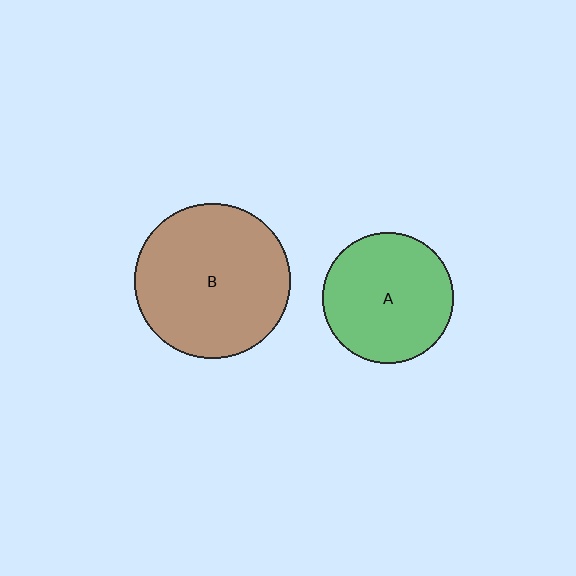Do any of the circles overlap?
No, none of the circles overlap.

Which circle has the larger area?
Circle B (brown).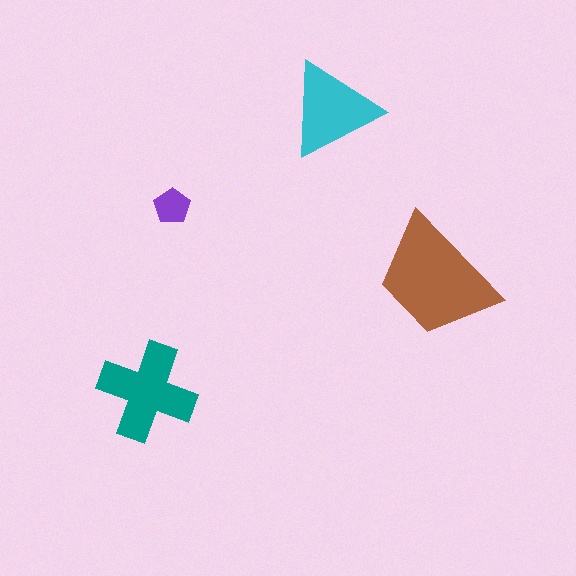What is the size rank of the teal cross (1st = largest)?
2nd.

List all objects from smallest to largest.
The purple pentagon, the cyan triangle, the teal cross, the brown trapezoid.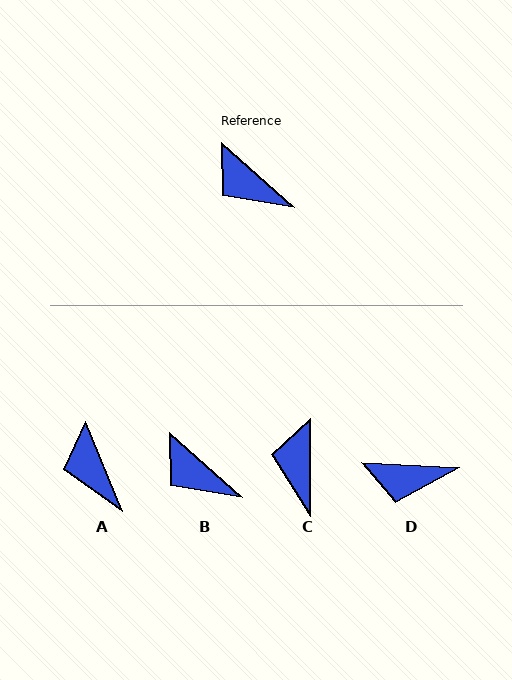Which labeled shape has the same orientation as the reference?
B.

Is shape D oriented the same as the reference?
No, it is off by about 39 degrees.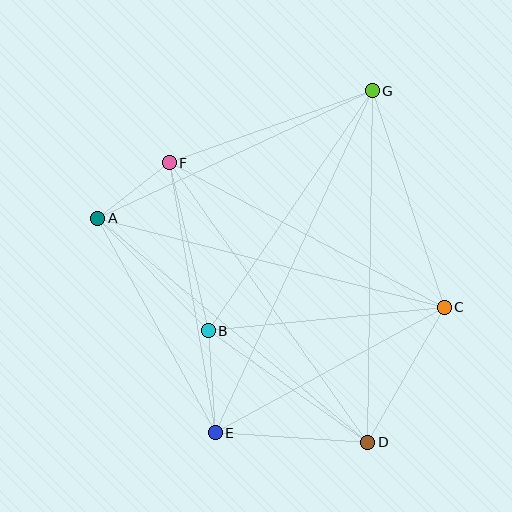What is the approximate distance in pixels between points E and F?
The distance between E and F is approximately 274 pixels.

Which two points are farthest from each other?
Points E and G are farthest from each other.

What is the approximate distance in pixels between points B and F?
The distance between B and F is approximately 173 pixels.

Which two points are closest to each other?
Points A and F are closest to each other.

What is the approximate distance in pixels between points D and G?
The distance between D and G is approximately 351 pixels.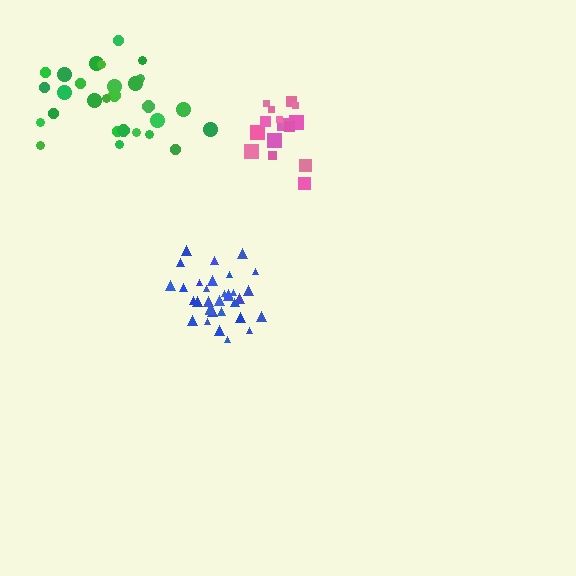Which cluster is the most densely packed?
Blue.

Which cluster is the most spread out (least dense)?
Green.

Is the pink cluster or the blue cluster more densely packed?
Blue.